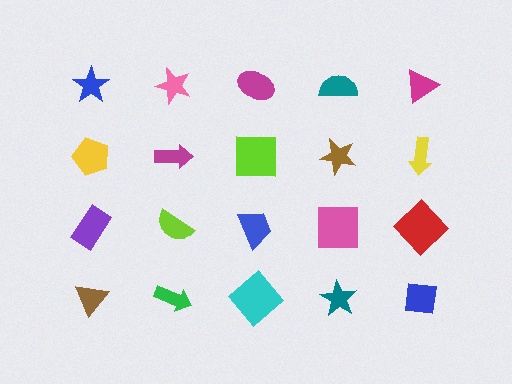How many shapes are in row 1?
5 shapes.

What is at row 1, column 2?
A pink star.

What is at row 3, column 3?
A blue trapezoid.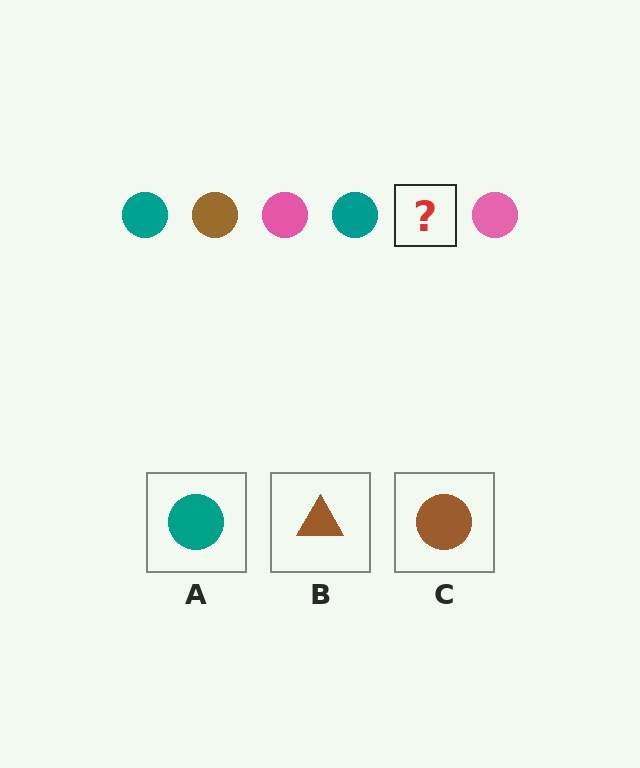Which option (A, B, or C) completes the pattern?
C.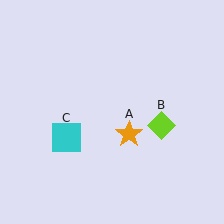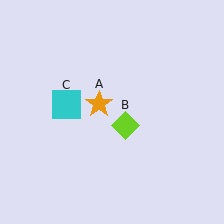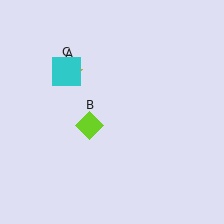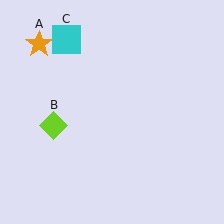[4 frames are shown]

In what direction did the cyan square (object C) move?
The cyan square (object C) moved up.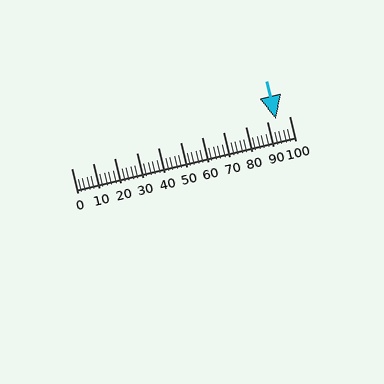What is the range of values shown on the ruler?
The ruler shows values from 0 to 100.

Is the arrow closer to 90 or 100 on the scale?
The arrow is closer to 90.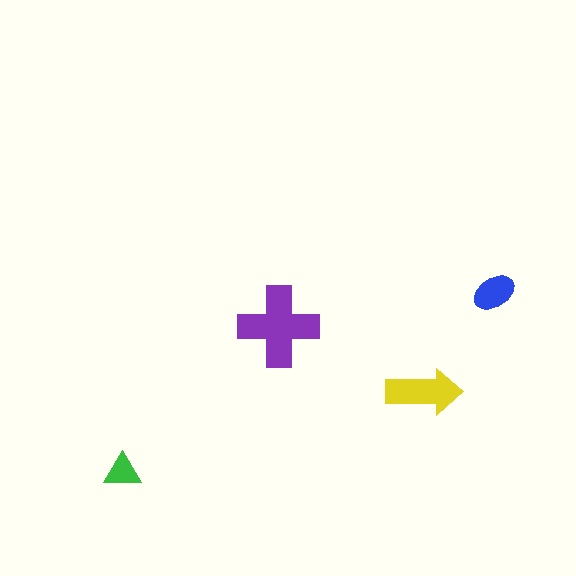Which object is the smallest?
The green triangle.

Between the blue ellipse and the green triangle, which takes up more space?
The blue ellipse.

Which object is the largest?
The purple cross.